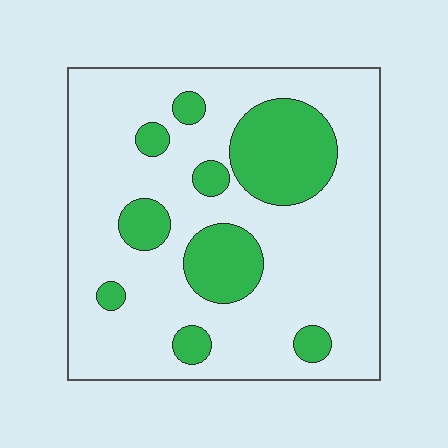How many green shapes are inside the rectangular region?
9.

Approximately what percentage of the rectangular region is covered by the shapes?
Approximately 25%.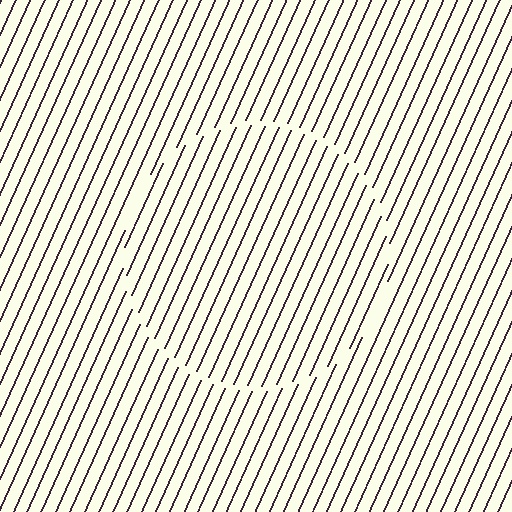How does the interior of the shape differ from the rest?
The interior of the shape contains the same grating, shifted by half a period — the contour is defined by the phase discontinuity where line-ends from the inner and outer gratings abut.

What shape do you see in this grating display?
An illusory circle. The interior of the shape contains the same grating, shifted by half a period — the contour is defined by the phase discontinuity where line-ends from the inner and outer gratings abut.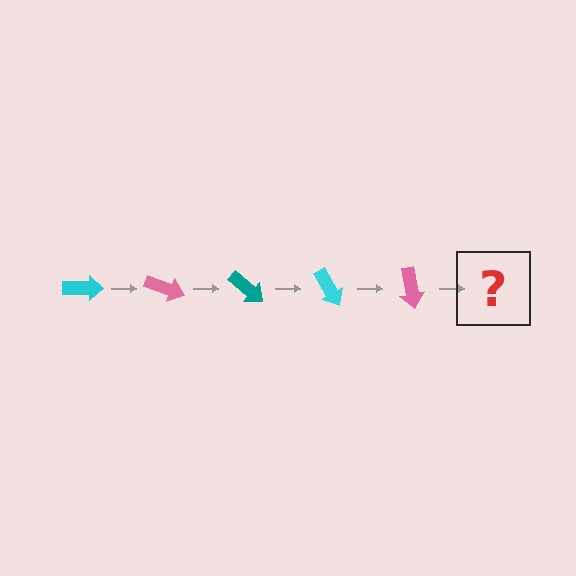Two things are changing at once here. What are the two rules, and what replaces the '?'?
The two rules are that it rotates 20 degrees each step and the color cycles through cyan, pink, and teal. The '?' should be a teal arrow, rotated 100 degrees from the start.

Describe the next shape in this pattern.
It should be a teal arrow, rotated 100 degrees from the start.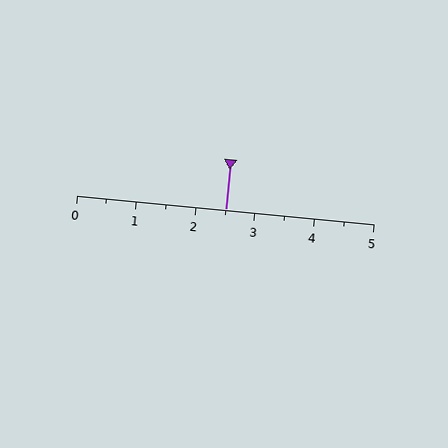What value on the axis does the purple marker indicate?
The marker indicates approximately 2.5.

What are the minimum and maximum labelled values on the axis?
The axis runs from 0 to 5.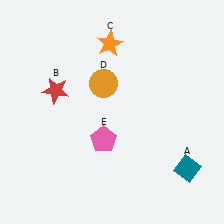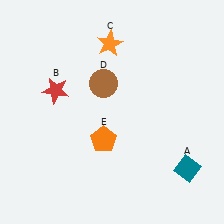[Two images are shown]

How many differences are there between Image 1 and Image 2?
There are 2 differences between the two images.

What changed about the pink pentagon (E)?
In Image 1, E is pink. In Image 2, it changed to orange.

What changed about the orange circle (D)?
In Image 1, D is orange. In Image 2, it changed to brown.